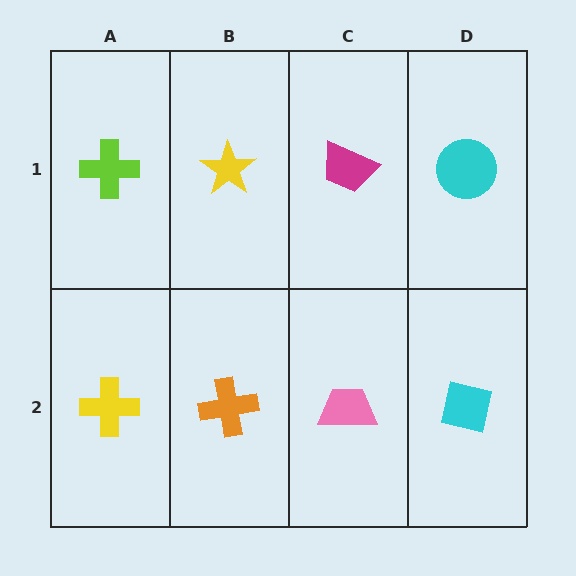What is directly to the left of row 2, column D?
A pink trapezoid.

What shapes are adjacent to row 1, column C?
A pink trapezoid (row 2, column C), a yellow star (row 1, column B), a cyan circle (row 1, column D).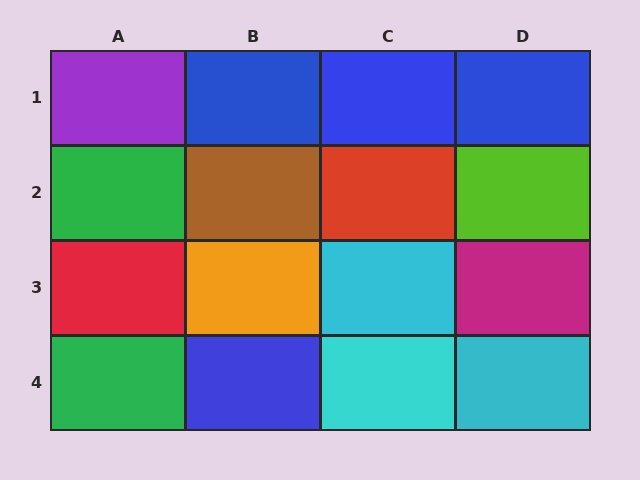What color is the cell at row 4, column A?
Green.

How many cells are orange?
1 cell is orange.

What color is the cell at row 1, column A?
Purple.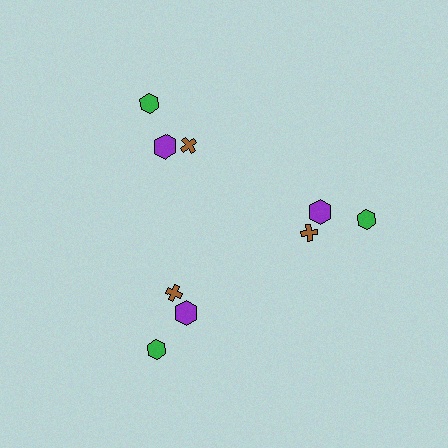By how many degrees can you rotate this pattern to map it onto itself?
The pattern maps onto itself every 120 degrees of rotation.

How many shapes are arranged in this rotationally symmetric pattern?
There are 9 shapes, arranged in 3 groups of 3.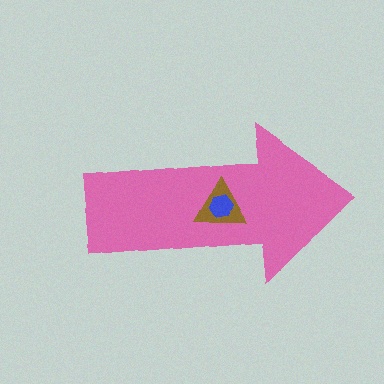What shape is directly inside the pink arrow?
The brown triangle.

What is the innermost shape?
The blue hexagon.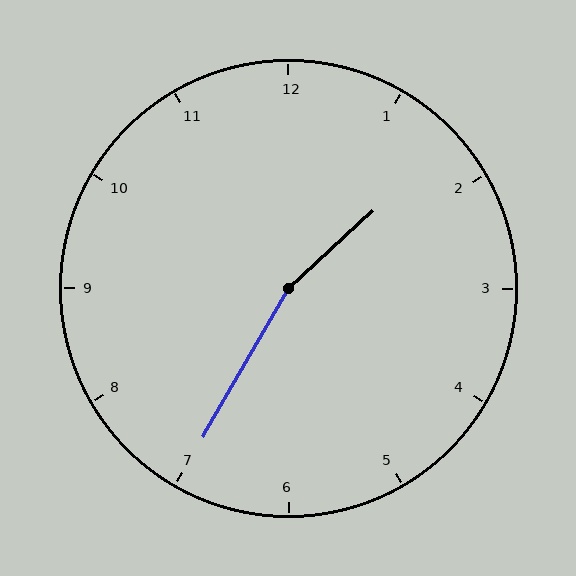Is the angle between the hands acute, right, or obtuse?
It is obtuse.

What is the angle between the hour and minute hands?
Approximately 162 degrees.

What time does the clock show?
1:35.